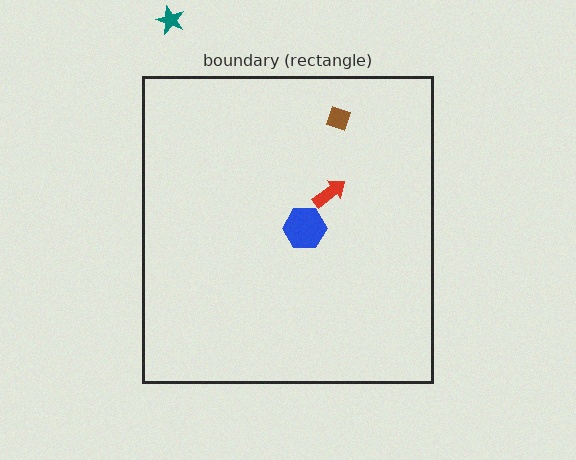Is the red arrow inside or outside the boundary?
Inside.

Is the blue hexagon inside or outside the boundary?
Inside.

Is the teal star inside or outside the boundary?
Outside.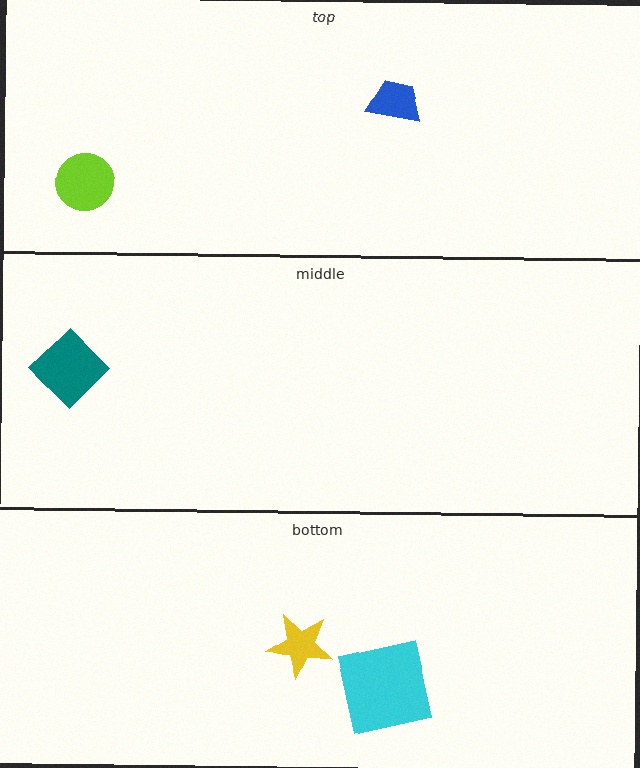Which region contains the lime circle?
The top region.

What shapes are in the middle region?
The teal diamond.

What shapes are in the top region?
The blue trapezoid, the lime circle.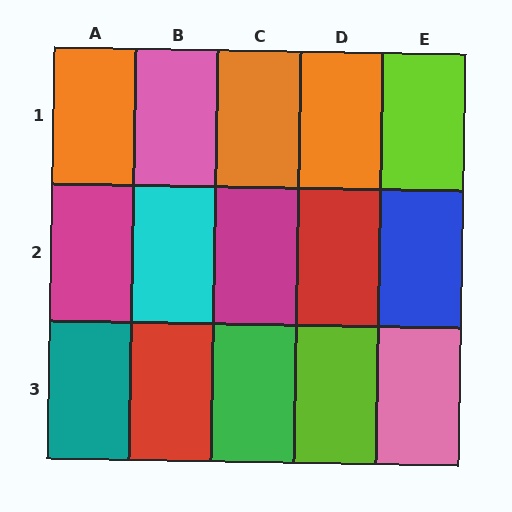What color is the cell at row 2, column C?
Magenta.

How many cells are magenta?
2 cells are magenta.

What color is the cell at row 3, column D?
Lime.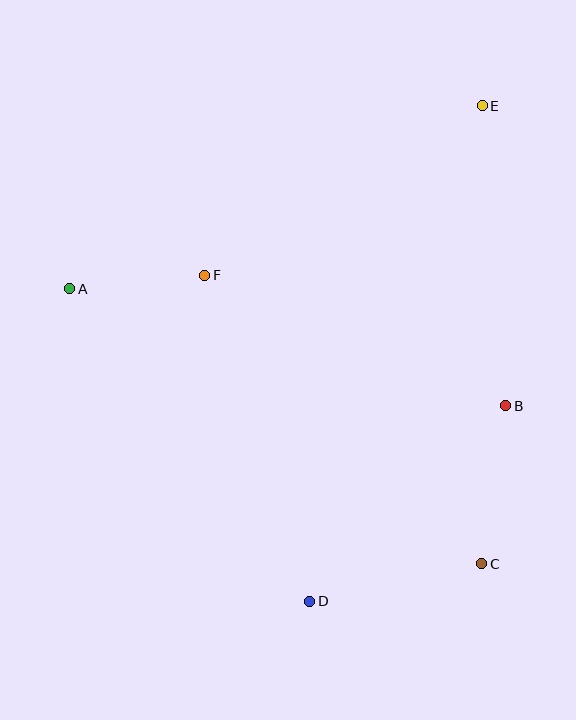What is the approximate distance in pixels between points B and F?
The distance between B and F is approximately 328 pixels.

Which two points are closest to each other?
Points A and F are closest to each other.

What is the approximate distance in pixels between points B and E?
The distance between B and E is approximately 301 pixels.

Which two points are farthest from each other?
Points D and E are farthest from each other.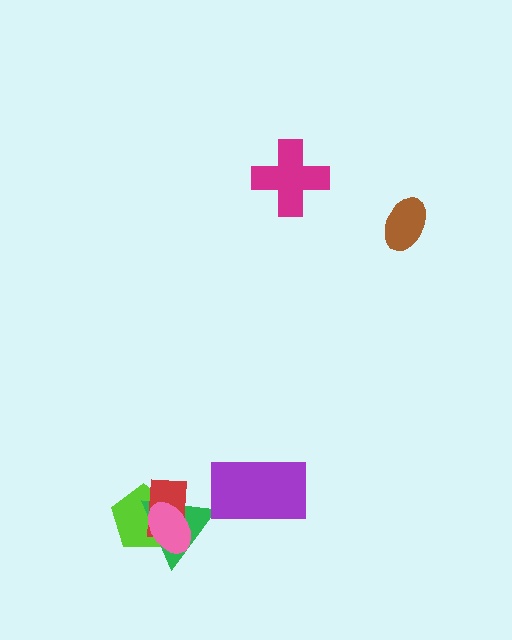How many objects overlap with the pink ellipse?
3 objects overlap with the pink ellipse.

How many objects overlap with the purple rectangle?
0 objects overlap with the purple rectangle.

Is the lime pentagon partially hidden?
Yes, it is partially covered by another shape.